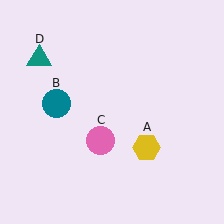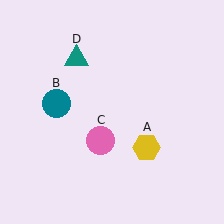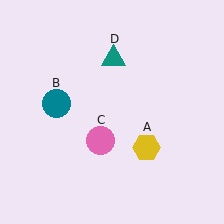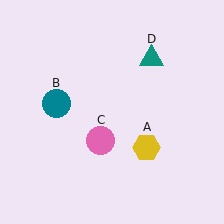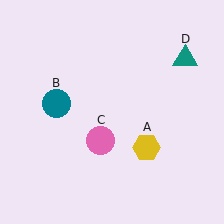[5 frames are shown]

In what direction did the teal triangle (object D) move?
The teal triangle (object D) moved right.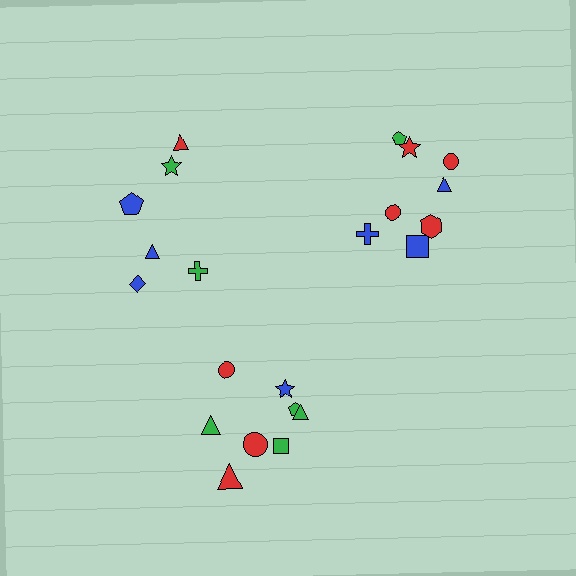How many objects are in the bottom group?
There are 8 objects.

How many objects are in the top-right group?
There are 8 objects.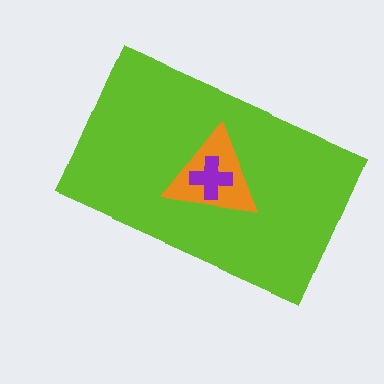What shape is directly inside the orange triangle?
The purple cross.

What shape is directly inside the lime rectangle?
The orange triangle.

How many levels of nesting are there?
3.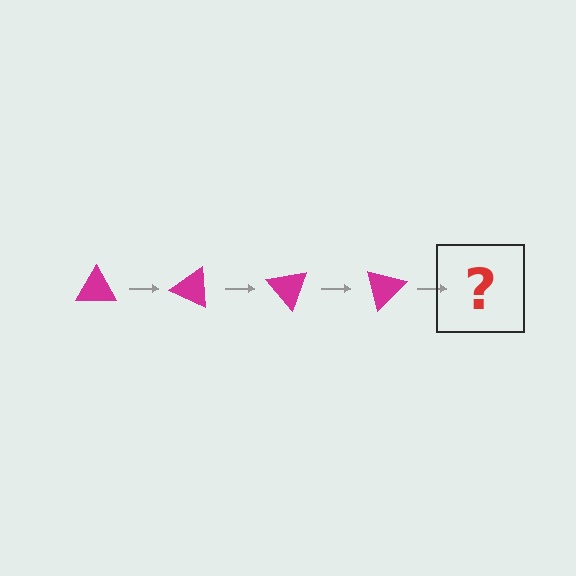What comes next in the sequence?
The next element should be a magenta triangle rotated 100 degrees.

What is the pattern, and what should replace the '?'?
The pattern is that the triangle rotates 25 degrees each step. The '?' should be a magenta triangle rotated 100 degrees.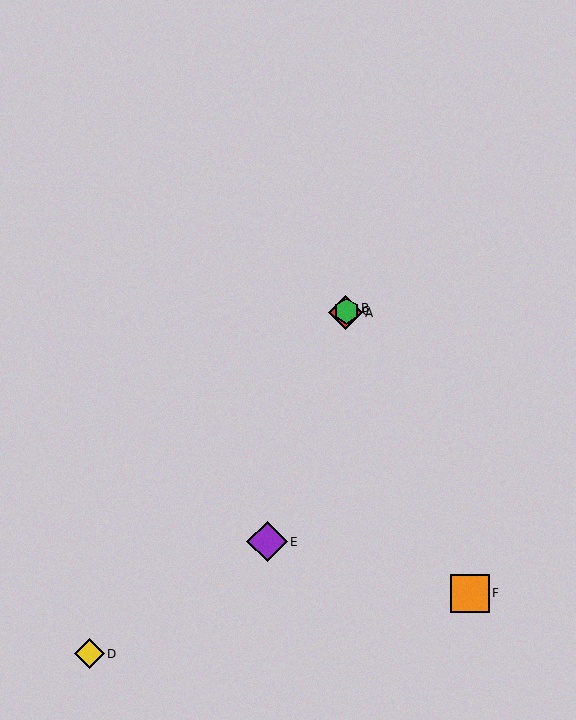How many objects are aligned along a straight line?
3 objects (A, B, C) are aligned along a straight line.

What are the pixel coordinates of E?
Object E is at (267, 542).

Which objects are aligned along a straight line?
Objects A, B, C are aligned along a straight line.